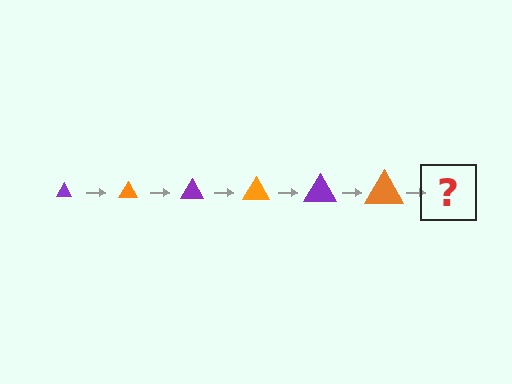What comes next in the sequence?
The next element should be a purple triangle, larger than the previous one.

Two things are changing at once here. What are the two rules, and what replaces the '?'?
The two rules are that the triangle grows larger each step and the color cycles through purple and orange. The '?' should be a purple triangle, larger than the previous one.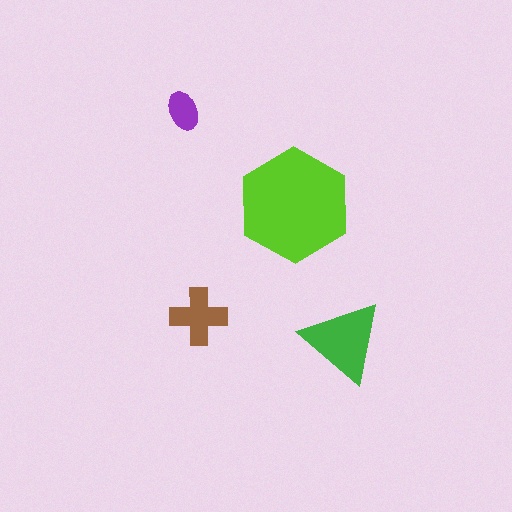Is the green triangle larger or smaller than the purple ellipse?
Larger.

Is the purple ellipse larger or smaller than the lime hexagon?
Smaller.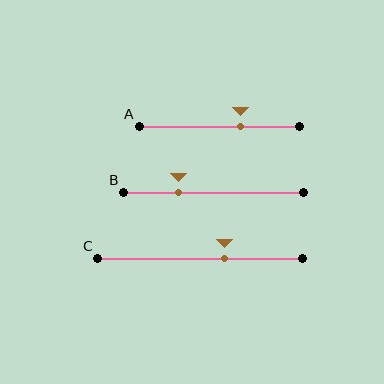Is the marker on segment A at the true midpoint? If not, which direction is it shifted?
No, the marker on segment A is shifted to the right by about 13% of the segment length.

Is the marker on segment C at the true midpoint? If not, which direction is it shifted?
No, the marker on segment C is shifted to the right by about 12% of the segment length.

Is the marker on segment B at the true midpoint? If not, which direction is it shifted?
No, the marker on segment B is shifted to the left by about 19% of the segment length.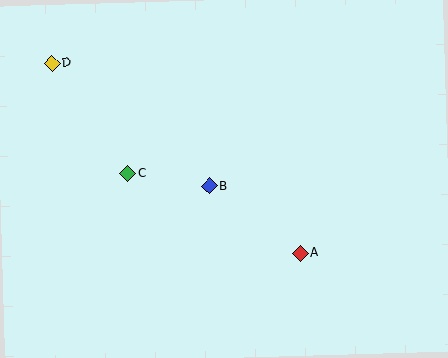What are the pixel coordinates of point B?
Point B is at (210, 186).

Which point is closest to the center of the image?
Point B at (210, 186) is closest to the center.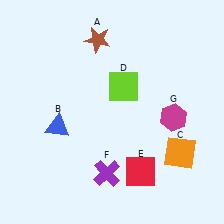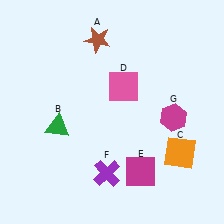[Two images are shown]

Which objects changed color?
B changed from blue to green. D changed from lime to pink. E changed from red to magenta.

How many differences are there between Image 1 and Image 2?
There are 3 differences between the two images.